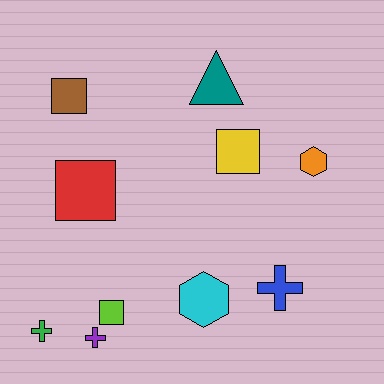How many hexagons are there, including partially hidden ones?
There are 2 hexagons.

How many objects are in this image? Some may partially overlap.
There are 10 objects.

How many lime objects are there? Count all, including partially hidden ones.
There is 1 lime object.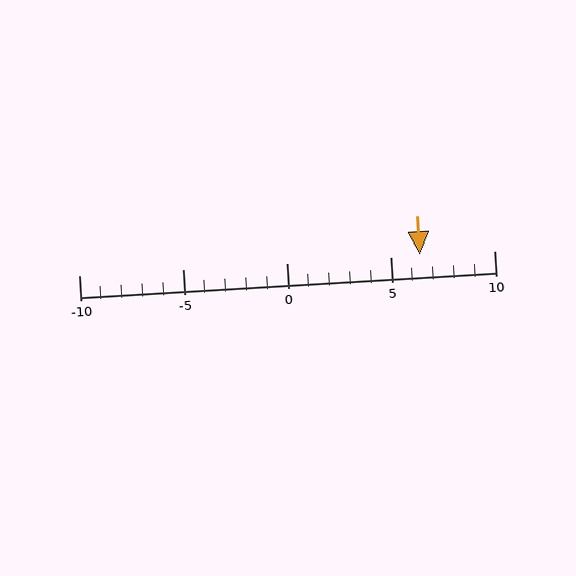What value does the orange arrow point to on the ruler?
The orange arrow points to approximately 6.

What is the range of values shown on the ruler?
The ruler shows values from -10 to 10.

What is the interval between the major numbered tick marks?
The major tick marks are spaced 5 units apart.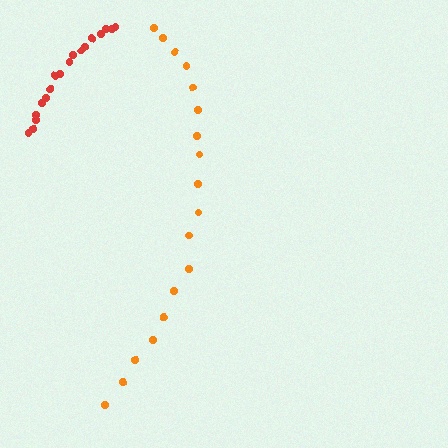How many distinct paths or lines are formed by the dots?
There are 2 distinct paths.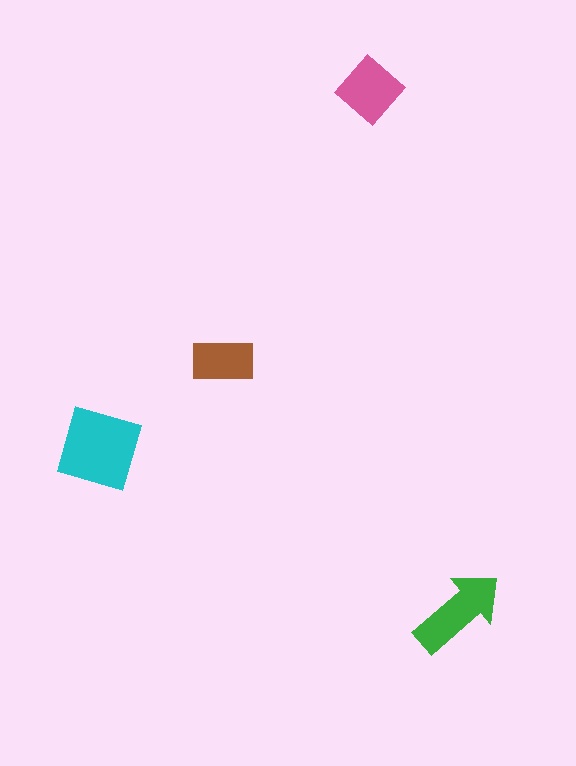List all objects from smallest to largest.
The brown rectangle, the pink diamond, the green arrow, the cyan diamond.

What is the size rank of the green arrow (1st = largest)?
2nd.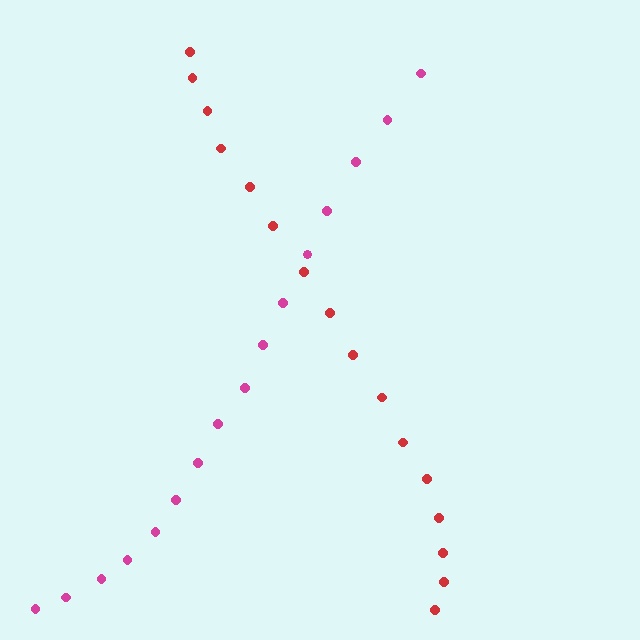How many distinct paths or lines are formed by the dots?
There are 2 distinct paths.